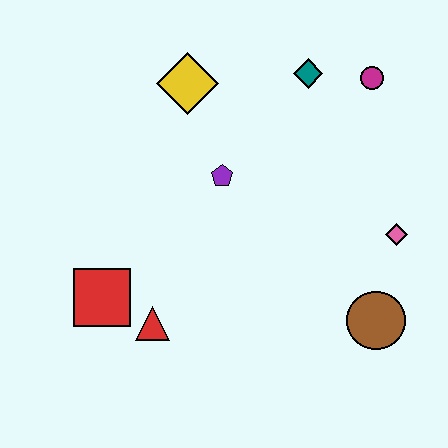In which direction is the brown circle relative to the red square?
The brown circle is to the right of the red square.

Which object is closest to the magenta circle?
The teal diamond is closest to the magenta circle.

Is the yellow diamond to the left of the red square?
No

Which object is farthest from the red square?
The magenta circle is farthest from the red square.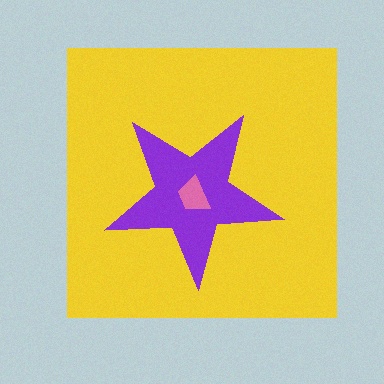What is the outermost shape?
The yellow square.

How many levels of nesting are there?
3.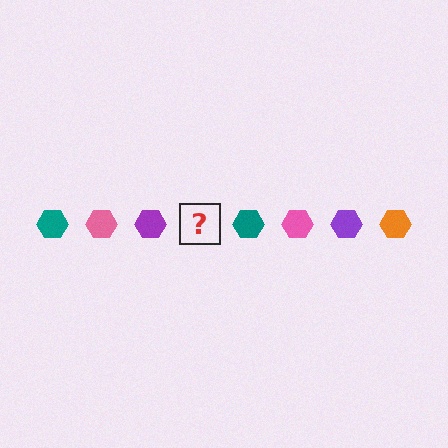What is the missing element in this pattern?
The missing element is an orange hexagon.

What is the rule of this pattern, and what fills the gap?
The rule is that the pattern cycles through teal, pink, purple, orange hexagons. The gap should be filled with an orange hexagon.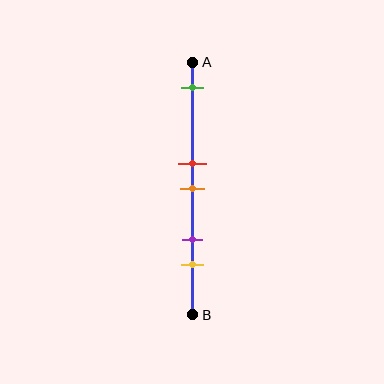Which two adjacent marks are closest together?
The red and orange marks are the closest adjacent pair.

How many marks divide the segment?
There are 5 marks dividing the segment.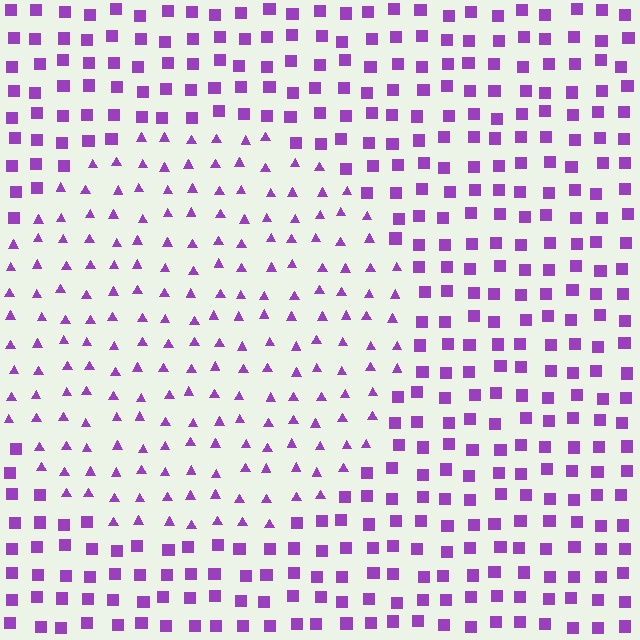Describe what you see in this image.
The image is filled with small purple elements arranged in a uniform grid. A circle-shaped region contains triangles, while the surrounding area contains squares. The boundary is defined purely by the change in element shape.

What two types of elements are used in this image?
The image uses triangles inside the circle region and squares outside it.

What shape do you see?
I see a circle.